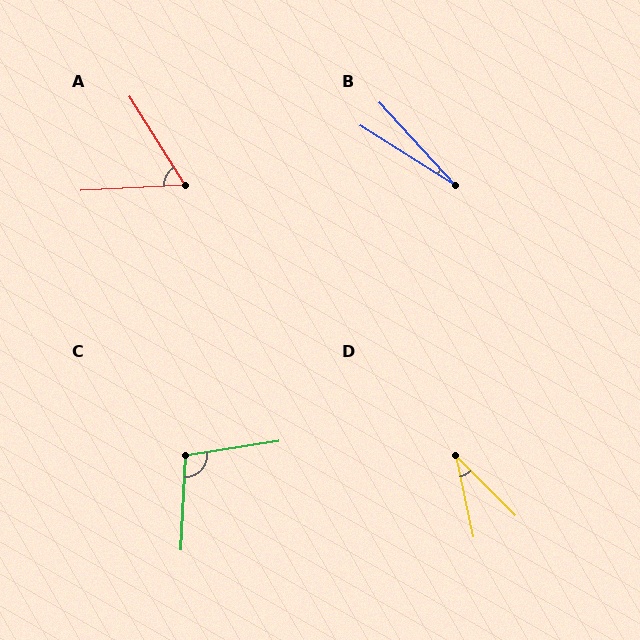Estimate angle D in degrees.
Approximately 33 degrees.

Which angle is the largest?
C, at approximately 101 degrees.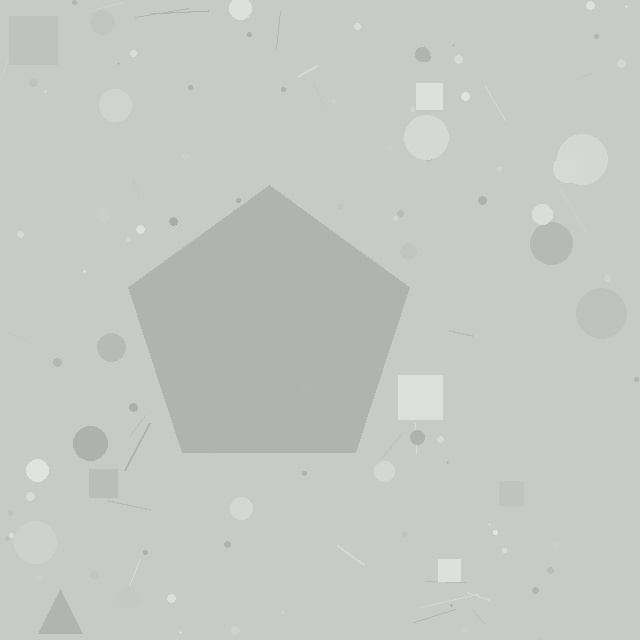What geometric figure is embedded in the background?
A pentagon is embedded in the background.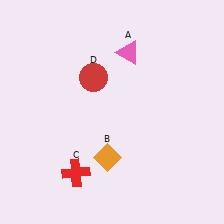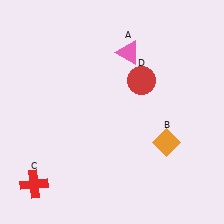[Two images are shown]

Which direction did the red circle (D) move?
The red circle (D) moved right.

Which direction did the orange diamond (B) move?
The orange diamond (B) moved right.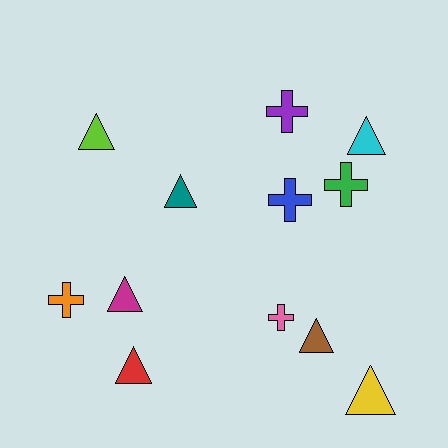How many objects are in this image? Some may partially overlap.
There are 12 objects.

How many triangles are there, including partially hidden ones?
There are 7 triangles.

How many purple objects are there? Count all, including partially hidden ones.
There is 1 purple object.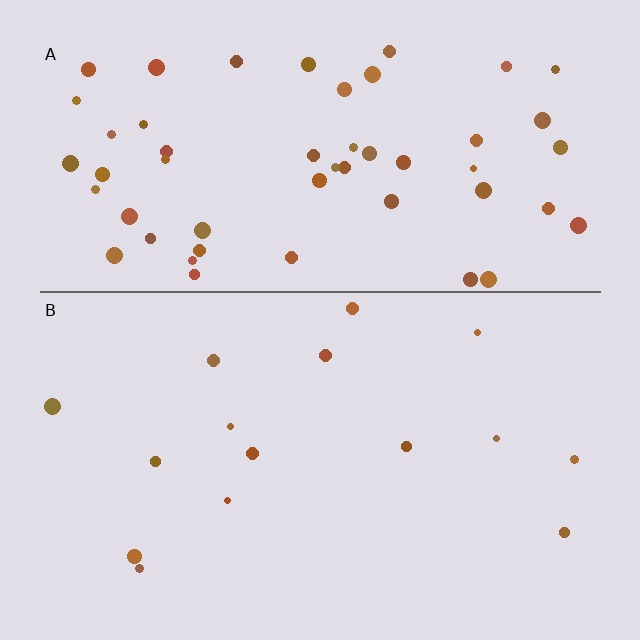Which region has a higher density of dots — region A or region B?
A (the top).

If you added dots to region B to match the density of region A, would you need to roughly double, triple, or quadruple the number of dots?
Approximately triple.